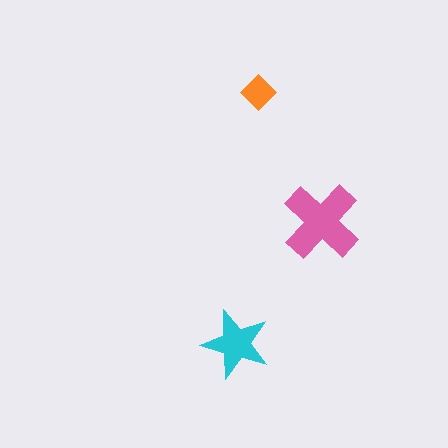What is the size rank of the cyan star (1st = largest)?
2nd.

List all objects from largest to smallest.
The pink cross, the cyan star, the orange diamond.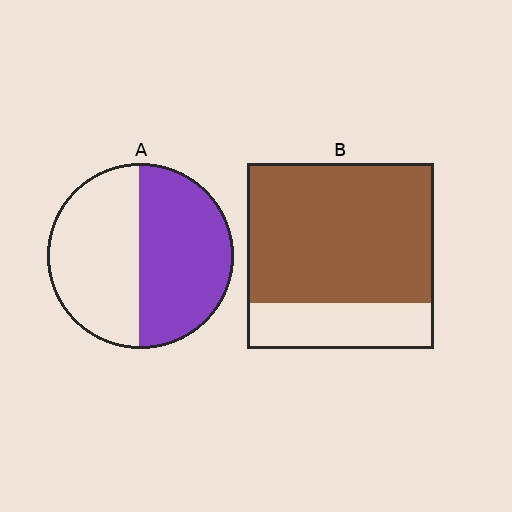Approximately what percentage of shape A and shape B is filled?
A is approximately 50% and B is approximately 75%.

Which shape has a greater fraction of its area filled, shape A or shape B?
Shape B.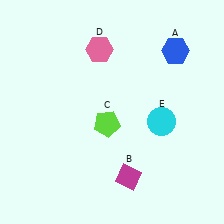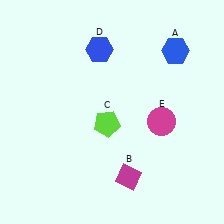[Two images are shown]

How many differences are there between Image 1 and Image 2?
There are 2 differences between the two images.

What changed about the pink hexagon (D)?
In Image 1, D is pink. In Image 2, it changed to blue.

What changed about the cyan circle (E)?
In Image 1, E is cyan. In Image 2, it changed to magenta.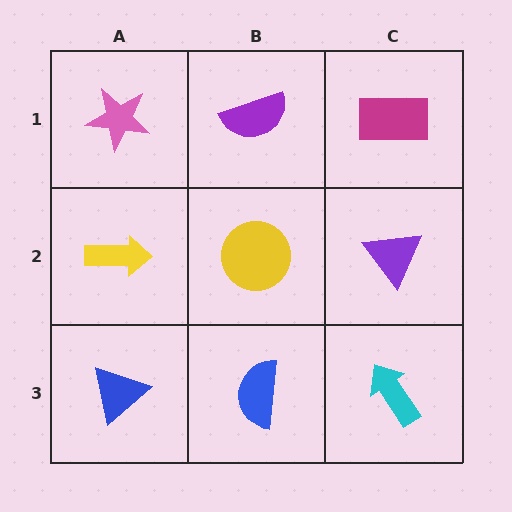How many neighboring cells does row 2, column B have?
4.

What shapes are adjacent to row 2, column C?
A magenta rectangle (row 1, column C), a cyan arrow (row 3, column C), a yellow circle (row 2, column B).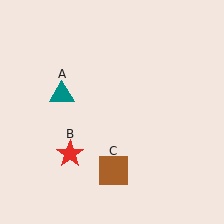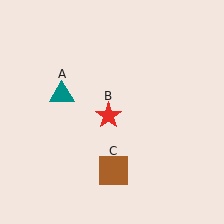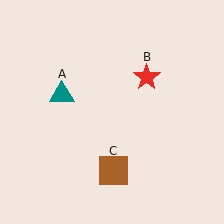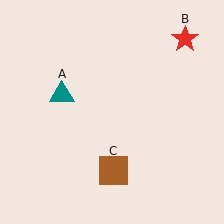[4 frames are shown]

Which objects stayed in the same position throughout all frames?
Teal triangle (object A) and brown square (object C) remained stationary.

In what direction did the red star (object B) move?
The red star (object B) moved up and to the right.